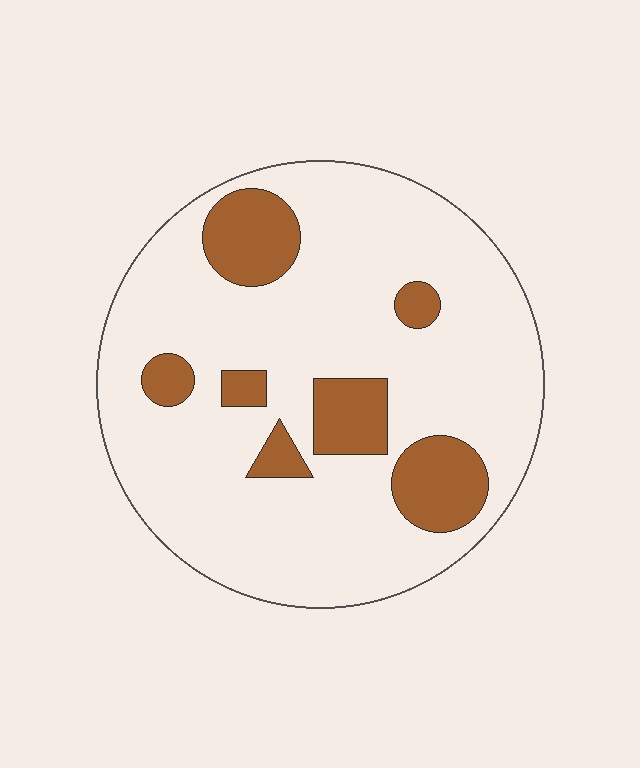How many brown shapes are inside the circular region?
7.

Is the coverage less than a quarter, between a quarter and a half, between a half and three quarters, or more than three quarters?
Less than a quarter.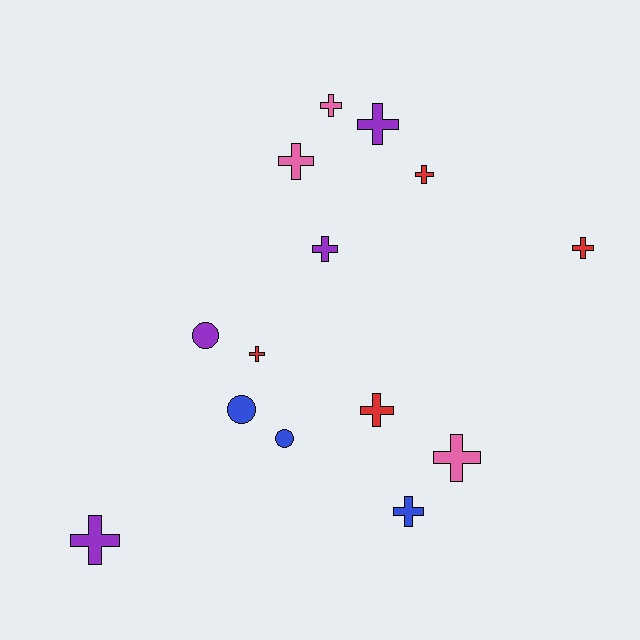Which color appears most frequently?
Purple, with 4 objects.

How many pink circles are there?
There are no pink circles.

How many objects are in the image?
There are 14 objects.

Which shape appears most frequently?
Cross, with 11 objects.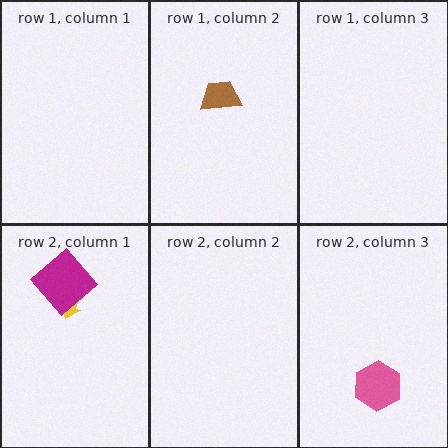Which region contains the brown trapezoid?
The row 1, column 2 region.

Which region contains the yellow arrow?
The row 2, column 1 region.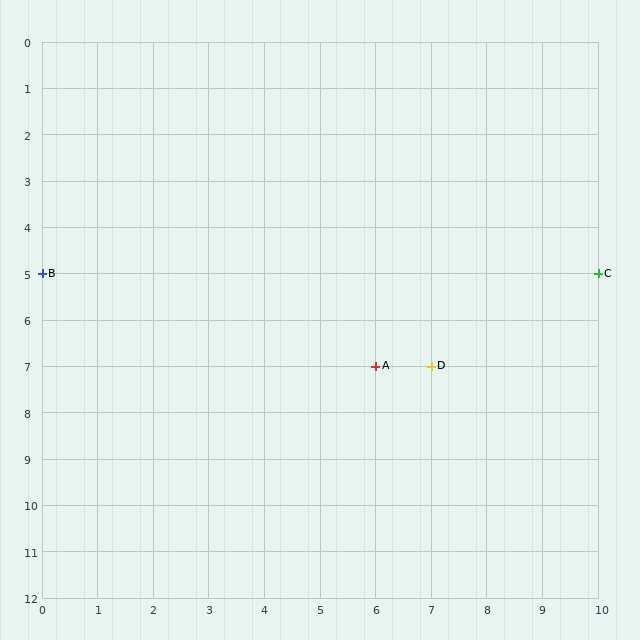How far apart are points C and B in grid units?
Points C and B are 10 columns apart.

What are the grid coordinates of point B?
Point B is at grid coordinates (0, 5).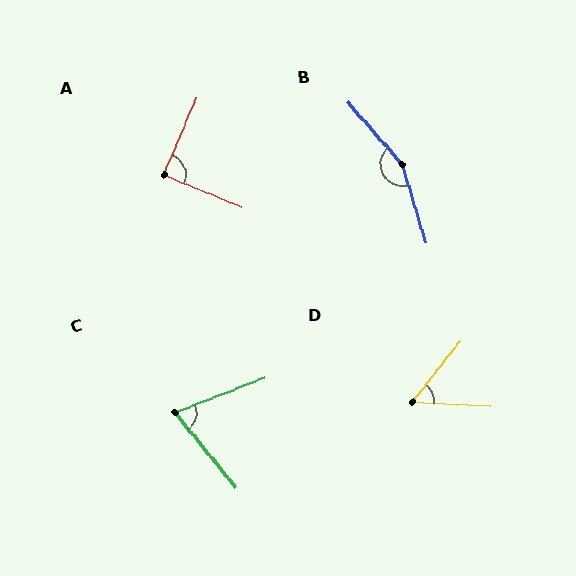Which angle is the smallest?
D, at approximately 55 degrees.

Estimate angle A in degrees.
Approximately 90 degrees.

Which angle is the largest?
B, at approximately 156 degrees.